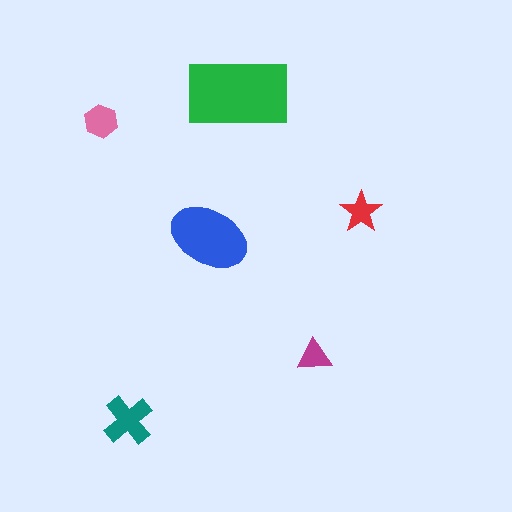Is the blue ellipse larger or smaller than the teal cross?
Larger.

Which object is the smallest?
The magenta triangle.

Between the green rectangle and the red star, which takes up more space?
The green rectangle.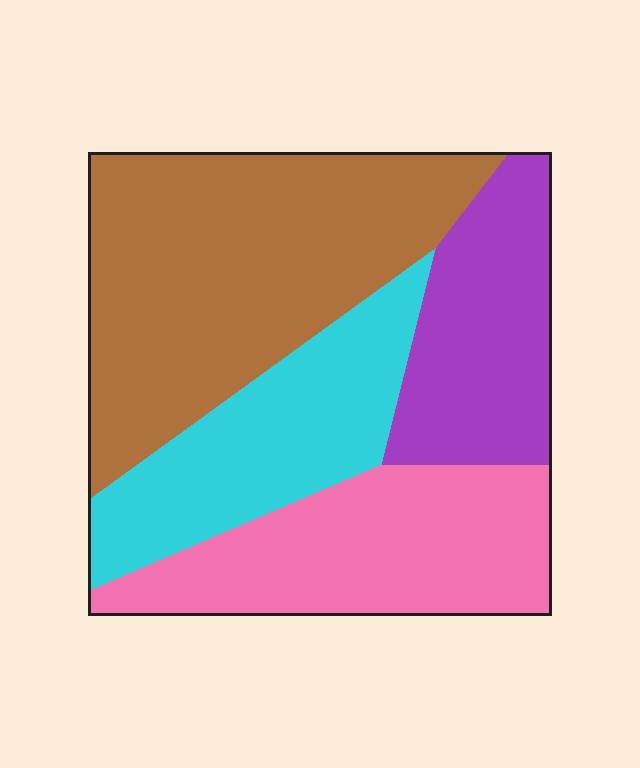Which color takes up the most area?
Brown, at roughly 40%.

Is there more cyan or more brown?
Brown.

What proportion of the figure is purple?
Purple takes up between a sixth and a third of the figure.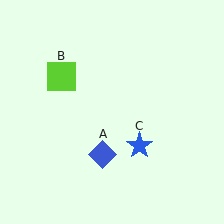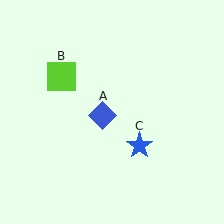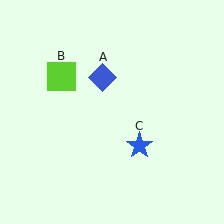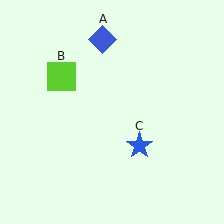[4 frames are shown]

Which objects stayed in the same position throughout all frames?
Lime square (object B) and blue star (object C) remained stationary.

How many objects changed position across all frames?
1 object changed position: blue diamond (object A).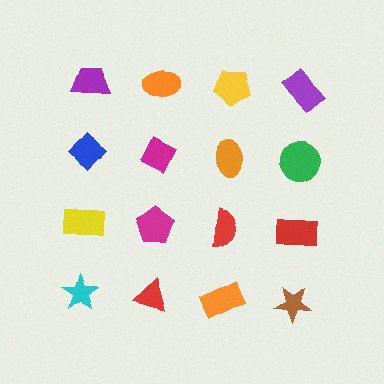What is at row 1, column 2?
An orange ellipse.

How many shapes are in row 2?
4 shapes.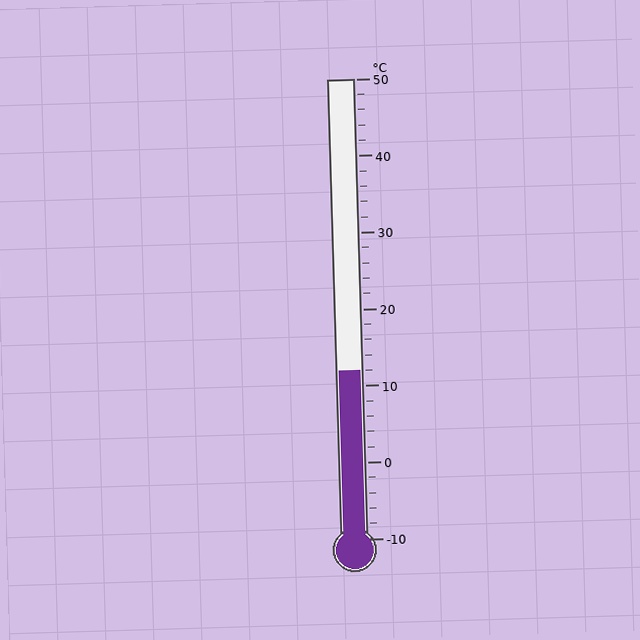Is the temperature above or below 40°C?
The temperature is below 40°C.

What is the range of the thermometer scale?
The thermometer scale ranges from -10°C to 50°C.